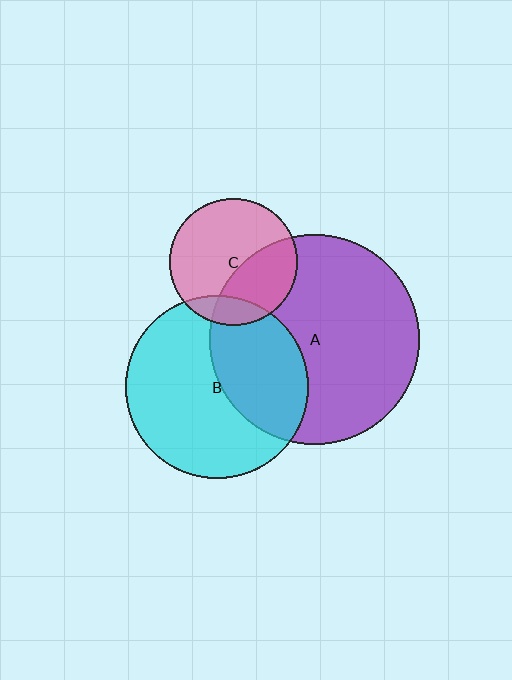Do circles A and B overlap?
Yes.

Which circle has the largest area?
Circle A (purple).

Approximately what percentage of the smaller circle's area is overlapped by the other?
Approximately 40%.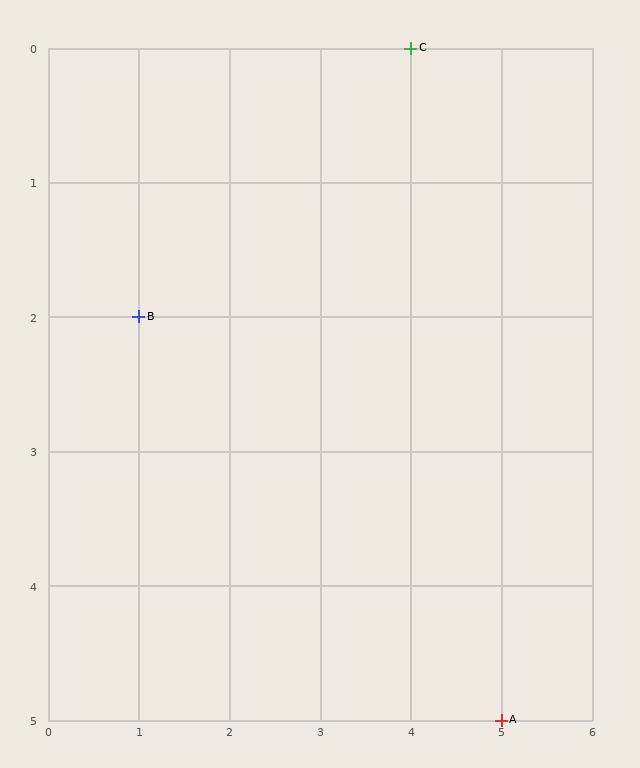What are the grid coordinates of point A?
Point A is at grid coordinates (5, 5).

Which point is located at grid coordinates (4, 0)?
Point C is at (4, 0).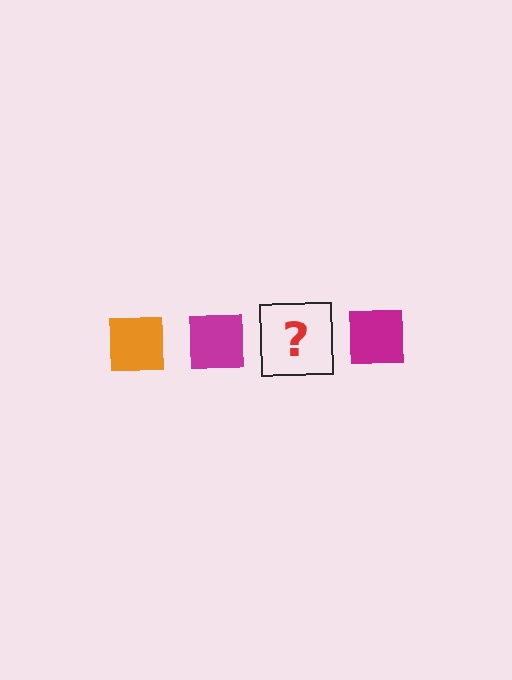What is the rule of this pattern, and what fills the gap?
The rule is that the pattern cycles through orange, magenta squares. The gap should be filled with an orange square.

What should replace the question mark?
The question mark should be replaced with an orange square.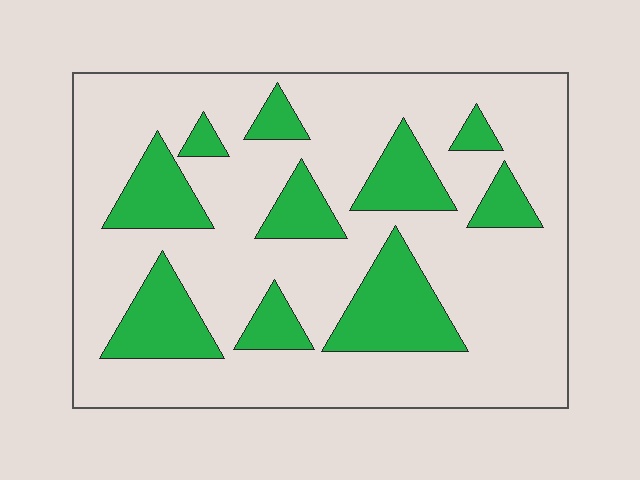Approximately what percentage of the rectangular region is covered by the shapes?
Approximately 25%.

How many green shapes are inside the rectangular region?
10.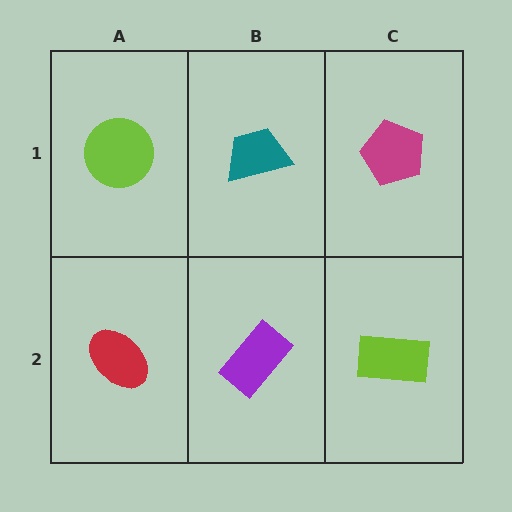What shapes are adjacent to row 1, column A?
A red ellipse (row 2, column A), a teal trapezoid (row 1, column B).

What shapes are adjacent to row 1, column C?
A lime rectangle (row 2, column C), a teal trapezoid (row 1, column B).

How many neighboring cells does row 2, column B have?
3.